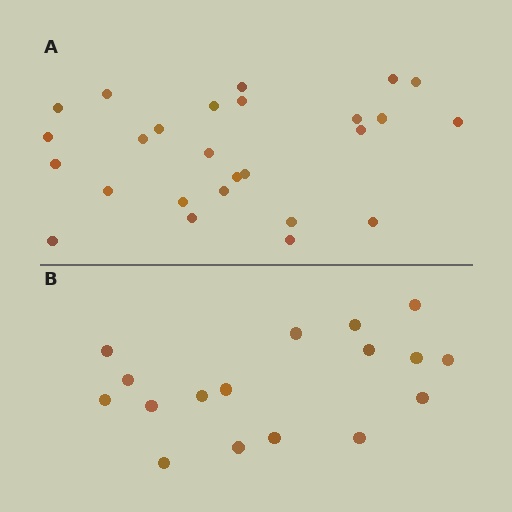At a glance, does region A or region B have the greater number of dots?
Region A (the top region) has more dots.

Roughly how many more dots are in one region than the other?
Region A has roughly 8 or so more dots than region B.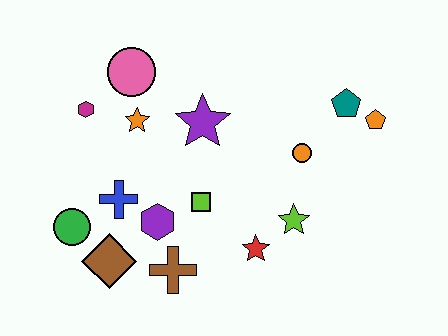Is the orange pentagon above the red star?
Yes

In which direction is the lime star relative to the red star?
The lime star is to the right of the red star.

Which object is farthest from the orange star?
The orange pentagon is farthest from the orange star.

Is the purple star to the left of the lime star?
Yes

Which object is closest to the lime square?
The purple hexagon is closest to the lime square.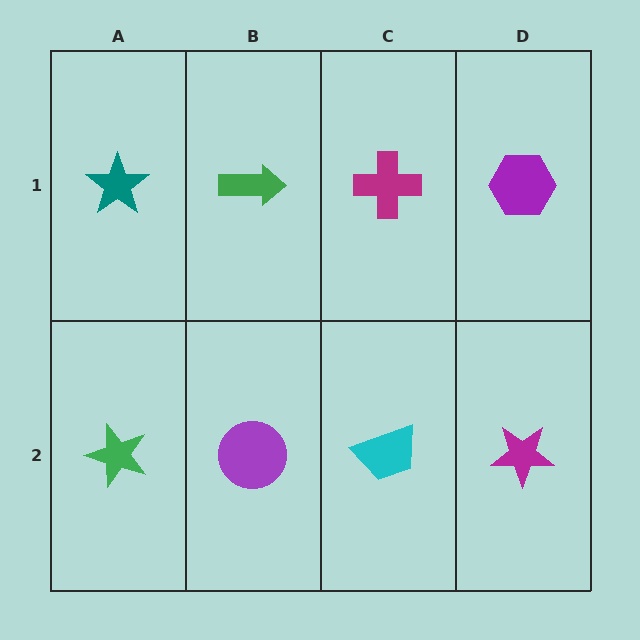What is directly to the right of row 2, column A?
A purple circle.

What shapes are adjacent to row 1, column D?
A magenta star (row 2, column D), a magenta cross (row 1, column C).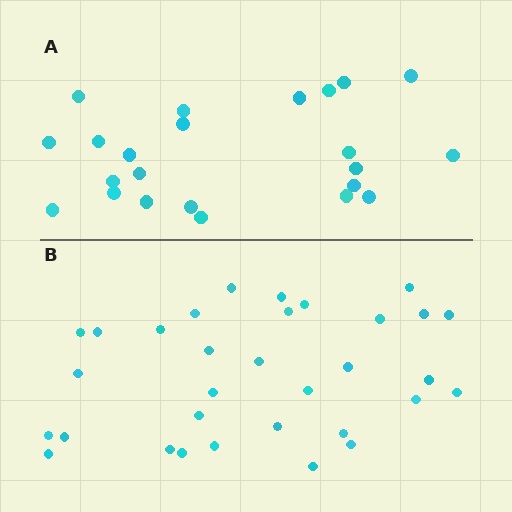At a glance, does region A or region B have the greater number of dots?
Region B (the bottom region) has more dots.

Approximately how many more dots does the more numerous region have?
Region B has roughly 8 or so more dots than region A.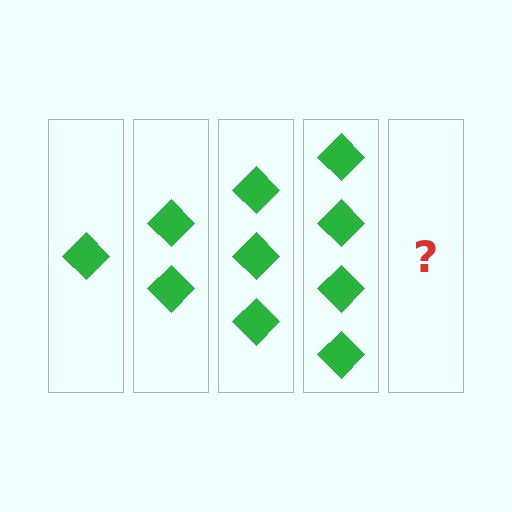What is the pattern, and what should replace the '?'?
The pattern is that each step adds one more diamond. The '?' should be 5 diamonds.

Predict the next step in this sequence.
The next step is 5 diamonds.